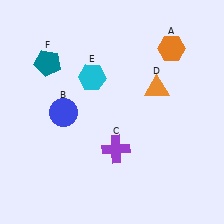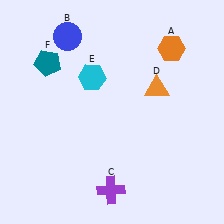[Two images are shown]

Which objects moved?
The objects that moved are: the blue circle (B), the purple cross (C).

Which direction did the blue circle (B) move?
The blue circle (B) moved up.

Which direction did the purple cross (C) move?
The purple cross (C) moved down.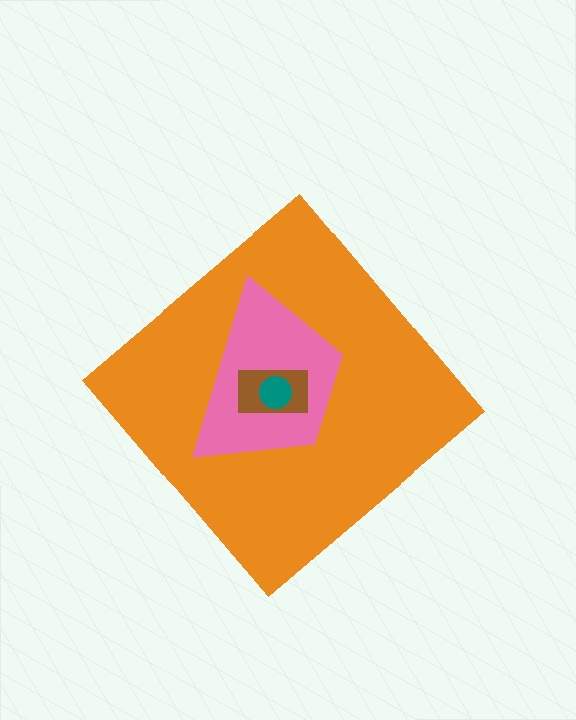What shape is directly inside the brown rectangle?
The teal circle.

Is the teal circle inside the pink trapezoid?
Yes.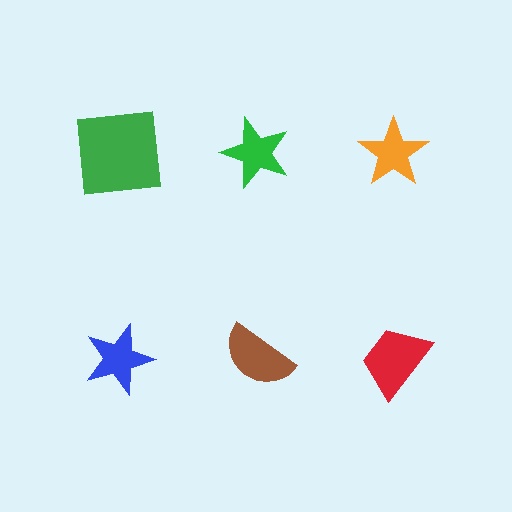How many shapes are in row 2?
3 shapes.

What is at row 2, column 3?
A red trapezoid.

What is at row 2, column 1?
A blue star.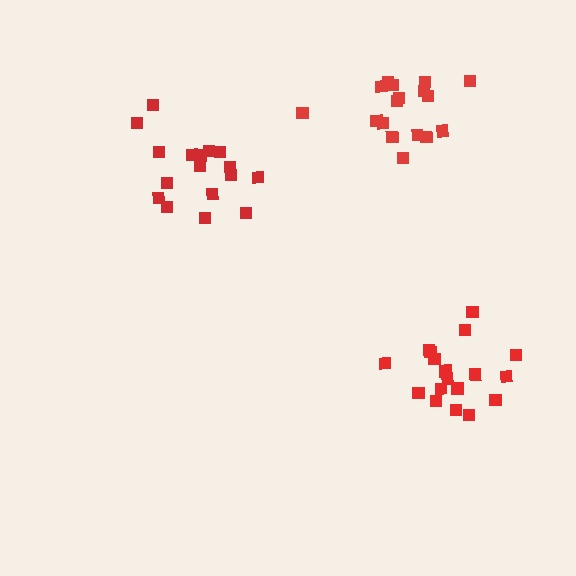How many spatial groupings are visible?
There are 3 spatial groupings.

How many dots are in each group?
Group 1: 17 dots, Group 2: 19 dots, Group 3: 18 dots (54 total).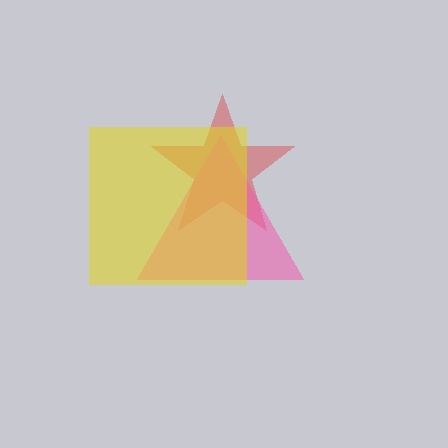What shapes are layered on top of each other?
The layered shapes are: a red star, a pink triangle, a yellow square.